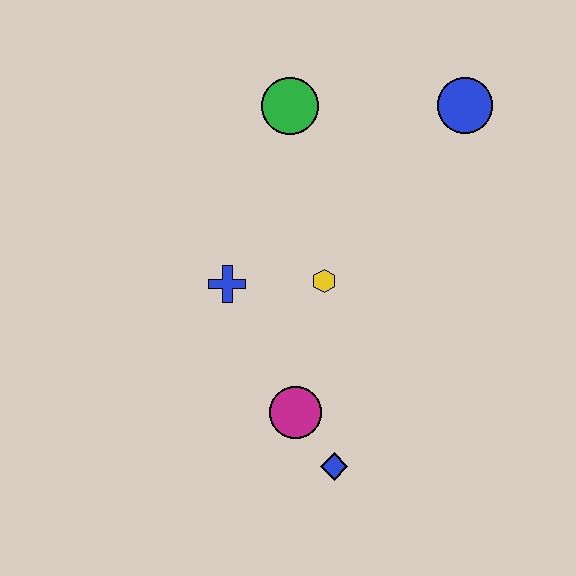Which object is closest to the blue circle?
The green circle is closest to the blue circle.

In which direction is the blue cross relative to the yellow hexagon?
The blue cross is to the left of the yellow hexagon.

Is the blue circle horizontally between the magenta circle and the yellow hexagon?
No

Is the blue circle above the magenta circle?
Yes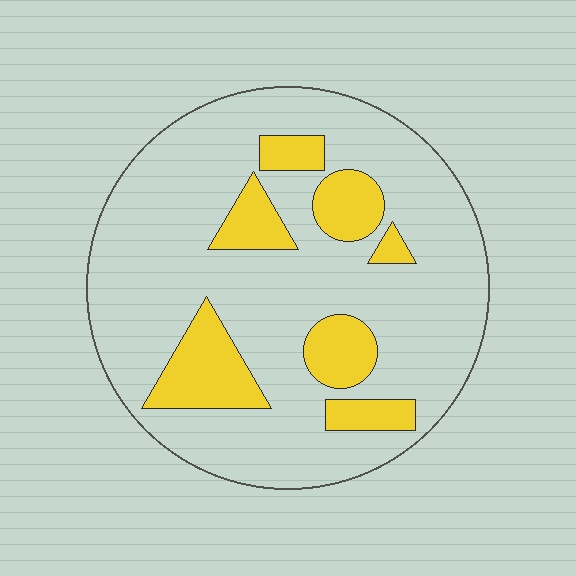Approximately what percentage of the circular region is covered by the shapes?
Approximately 20%.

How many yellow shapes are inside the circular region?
7.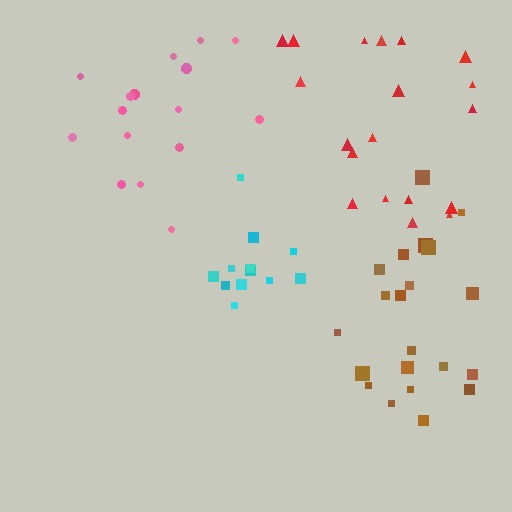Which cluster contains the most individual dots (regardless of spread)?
Brown (21).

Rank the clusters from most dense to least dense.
cyan, brown, pink, red.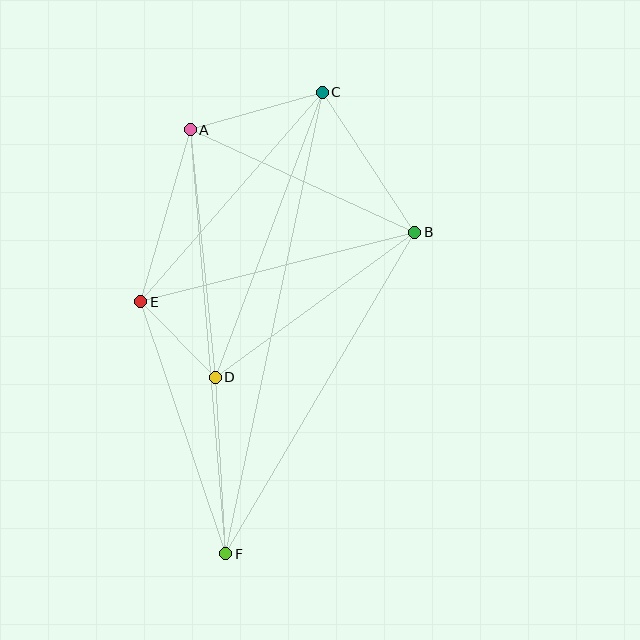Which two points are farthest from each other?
Points C and F are farthest from each other.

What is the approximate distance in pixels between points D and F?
The distance between D and F is approximately 177 pixels.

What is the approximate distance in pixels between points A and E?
The distance between A and E is approximately 179 pixels.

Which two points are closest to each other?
Points D and E are closest to each other.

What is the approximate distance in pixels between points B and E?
The distance between B and E is approximately 282 pixels.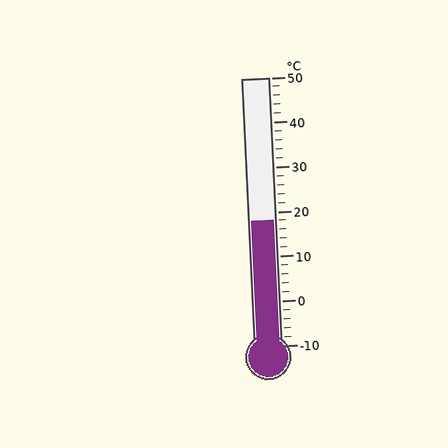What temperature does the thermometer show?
The thermometer shows approximately 18°C.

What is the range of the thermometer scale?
The thermometer scale ranges from -10°C to 50°C.